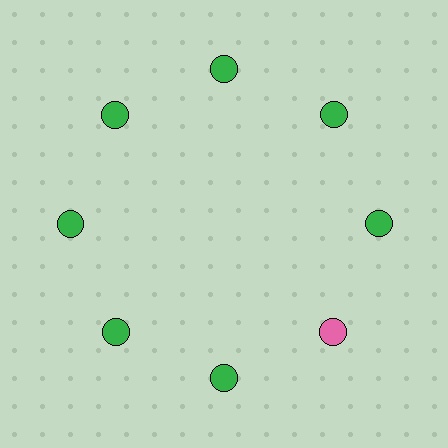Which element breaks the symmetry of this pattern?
The pink circle at roughly the 4 o'clock position breaks the symmetry. All other shapes are green circles.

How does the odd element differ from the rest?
It has a different color: pink instead of green.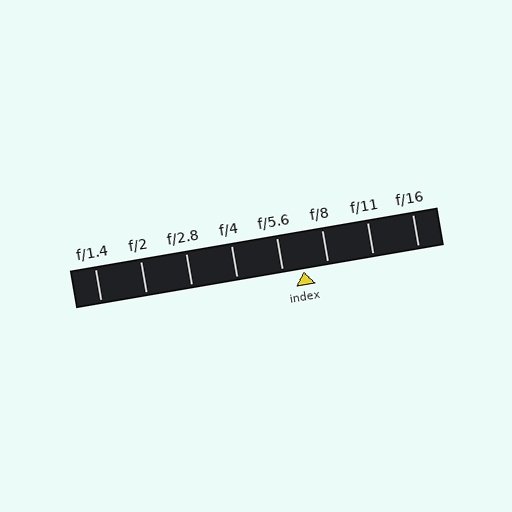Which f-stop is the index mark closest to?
The index mark is closest to f/5.6.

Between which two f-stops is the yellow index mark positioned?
The index mark is between f/5.6 and f/8.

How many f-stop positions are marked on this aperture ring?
There are 8 f-stop positions marked.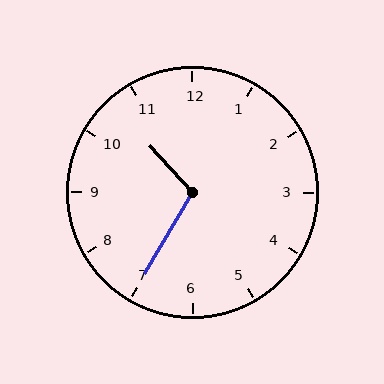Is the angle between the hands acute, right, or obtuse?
It is obtuse.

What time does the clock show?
10:35.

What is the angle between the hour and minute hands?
Approximately 108 degrees.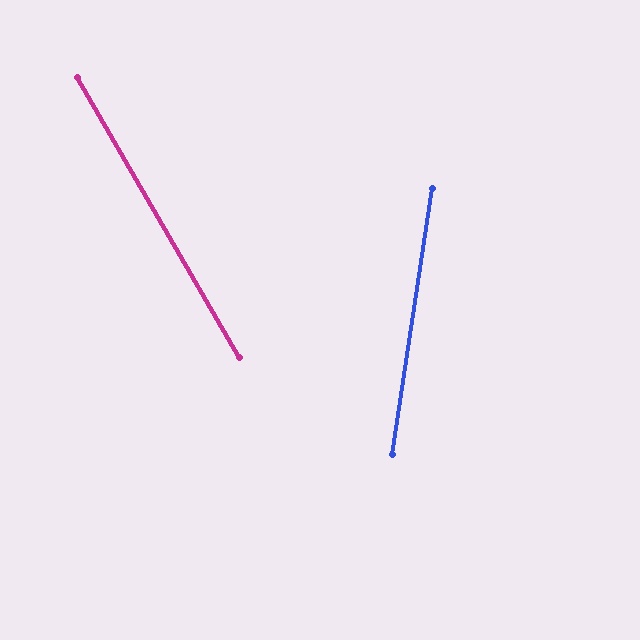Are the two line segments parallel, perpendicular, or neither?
Neither parallel nor perpendicular — they differ by about 39°.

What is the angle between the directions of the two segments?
Approximately 39 degrees.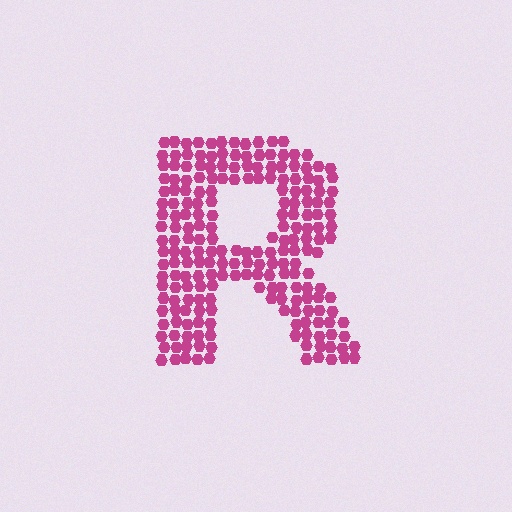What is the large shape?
The large shape is the letter R.